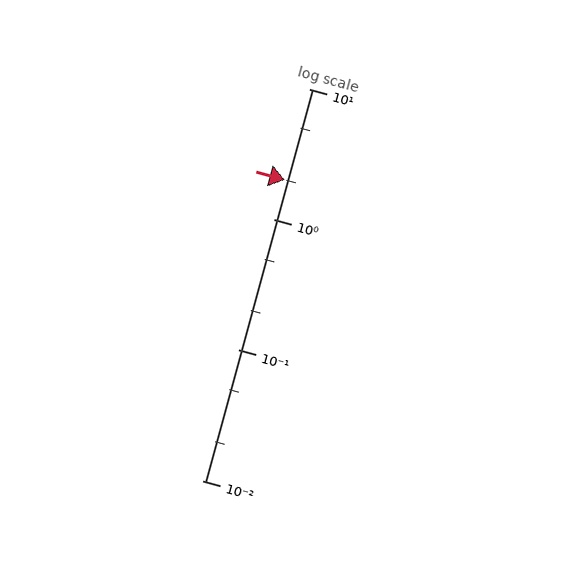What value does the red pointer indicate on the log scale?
The pointer indicates approximately 2.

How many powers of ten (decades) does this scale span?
The scale spans 3 decades, from 0.01 to 10.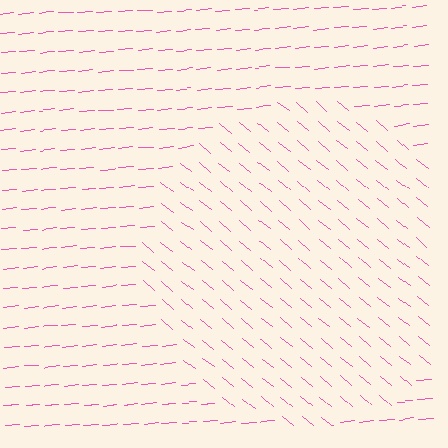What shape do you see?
I see a circle.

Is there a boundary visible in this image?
Yes, there is a texture boundary formed by a change in line orientation.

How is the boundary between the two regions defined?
The boundary is defined purely by a change in line orientation (approximately 45 degrees difference). All lines are the same color and thickness.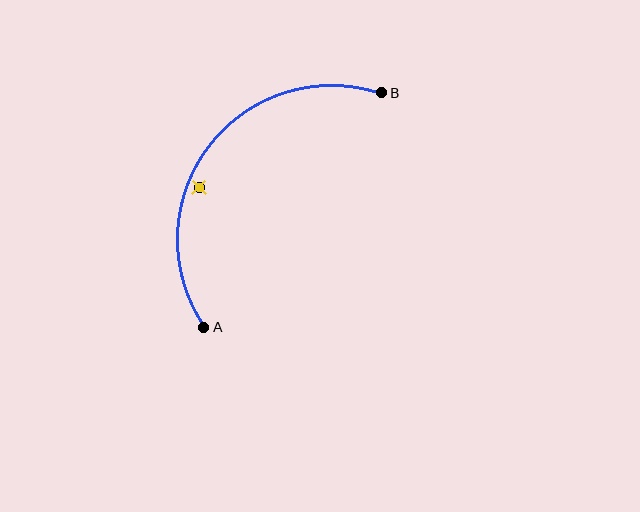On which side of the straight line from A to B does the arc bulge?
The arc bulges above and to the left of the straight line connecting A and B.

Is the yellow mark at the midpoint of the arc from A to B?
No — the yellow mark does not lie on the arc at all. It sits slightly inside the curve.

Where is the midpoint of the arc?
The arc midpoint is the point on the curve farthest from the straight line joining A and B. It sits above and to the left of that line.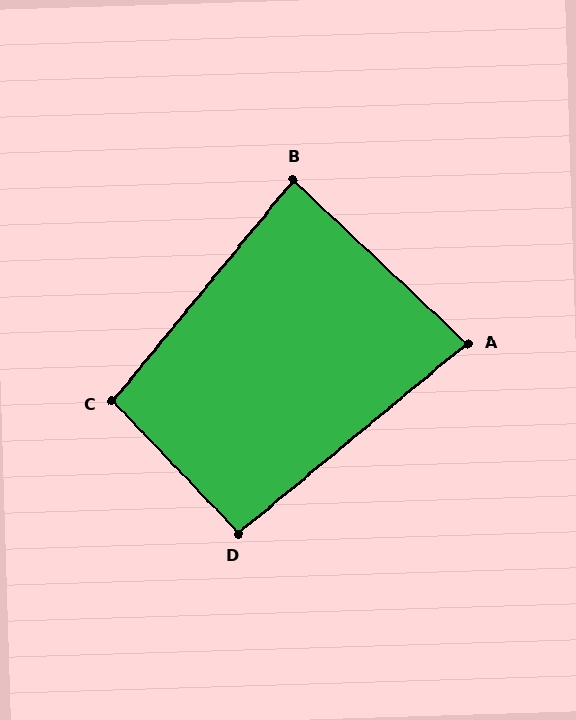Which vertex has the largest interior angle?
C, at approximately 97 degrees.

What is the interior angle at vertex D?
Approximately 94 degrees (approximately right).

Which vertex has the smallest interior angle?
A, at approximately 83 degrees.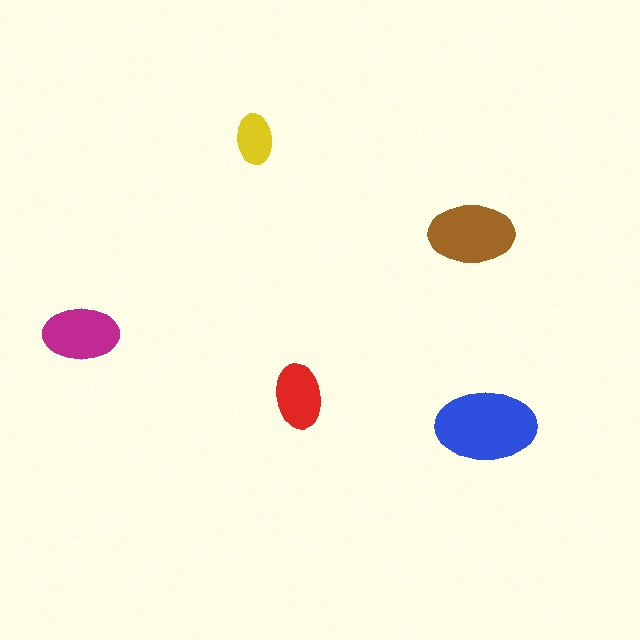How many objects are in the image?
There are 5 objects in the image.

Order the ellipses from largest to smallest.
the blue one, the brown one, the magenta one, the red one, the yellow one.